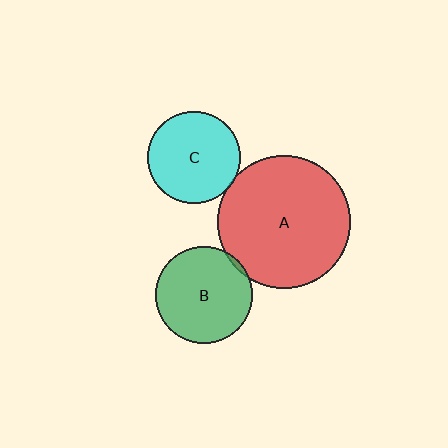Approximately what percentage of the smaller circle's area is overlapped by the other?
Approximately 5%.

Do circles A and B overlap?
Yes.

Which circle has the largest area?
Circle A (red).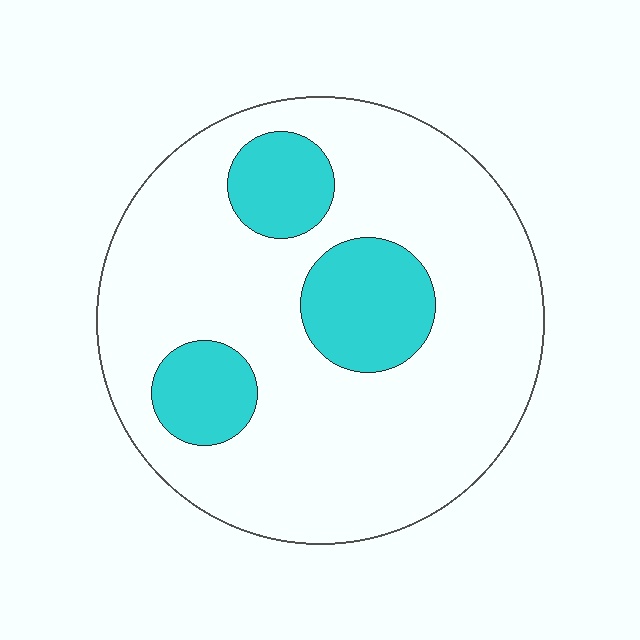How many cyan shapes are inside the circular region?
3.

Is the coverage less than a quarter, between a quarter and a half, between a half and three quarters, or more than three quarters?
Less than a quarter.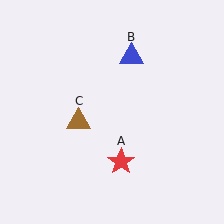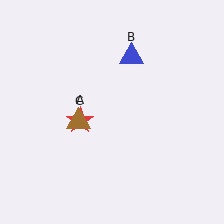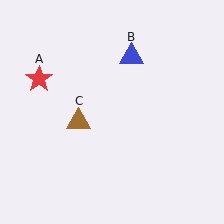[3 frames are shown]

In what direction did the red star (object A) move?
The red star (object A) moved up and to the left.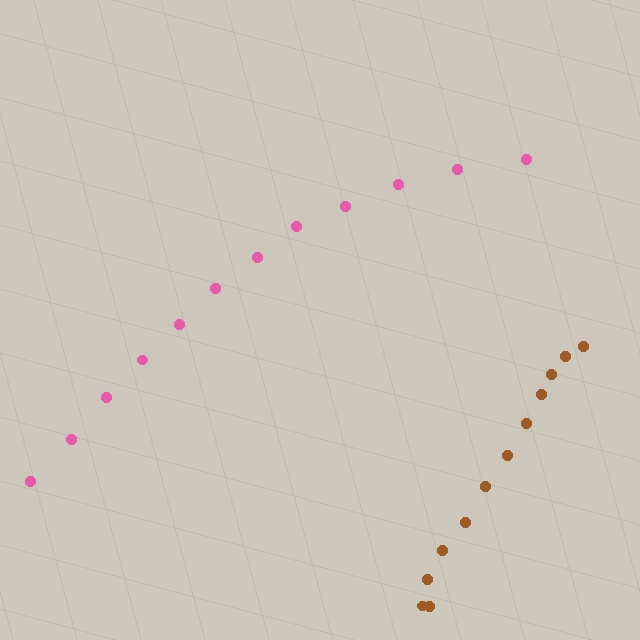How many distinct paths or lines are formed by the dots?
There are 2 distinct paths.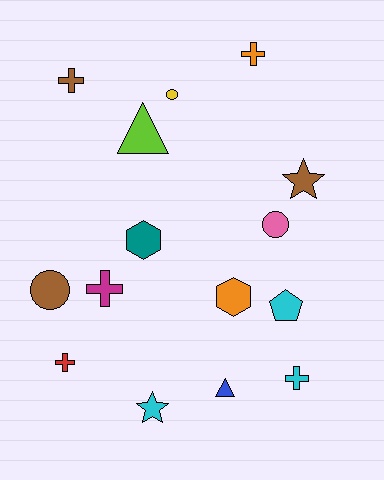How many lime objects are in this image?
There is 1 lime object.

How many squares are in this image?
There are no squares.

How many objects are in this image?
There are 15 objects.